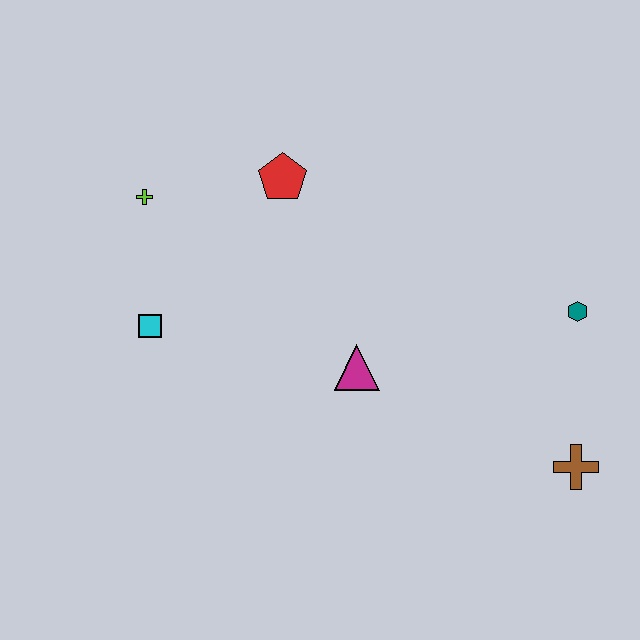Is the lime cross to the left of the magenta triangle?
Yes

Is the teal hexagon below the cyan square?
No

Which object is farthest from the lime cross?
The brown cross is farthest from the lime cross.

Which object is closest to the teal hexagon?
The brown cross is closest to the teal hexagon.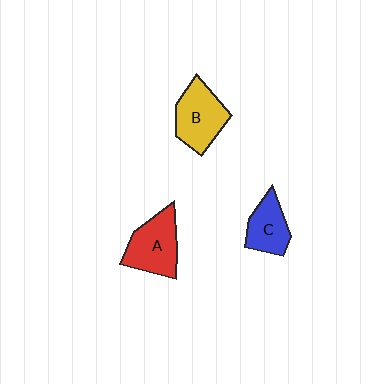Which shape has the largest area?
Shape B (yellow).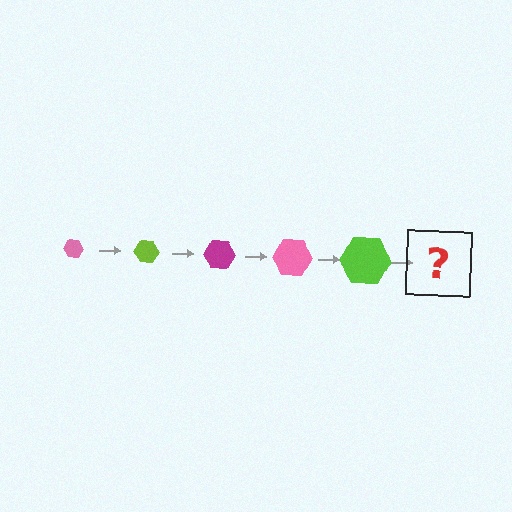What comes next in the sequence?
The next element should be a magenta hexagon, larger than the previous one.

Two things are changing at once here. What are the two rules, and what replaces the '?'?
The two rules are that the hexagon grows larger each step and the color cycles through pink, lime, and magenta. The '?' should be a magenta hexagon, larger than the previous one.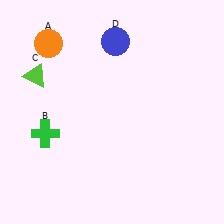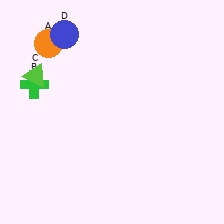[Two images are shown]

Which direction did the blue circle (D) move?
The blue circle (D) moved left.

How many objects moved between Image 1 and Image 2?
2 objects moved between the two images.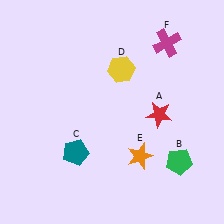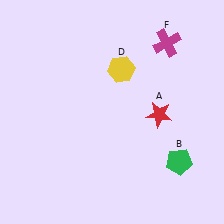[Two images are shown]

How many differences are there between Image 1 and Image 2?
There are 2 differences between the two images.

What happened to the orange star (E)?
The orange star (E) was removed in Image 2. It was in the bottom-right area of Image 1.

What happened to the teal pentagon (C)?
The teal pentagon (C) was removed in Image 2. It was in the bottom-left area of Image 1.